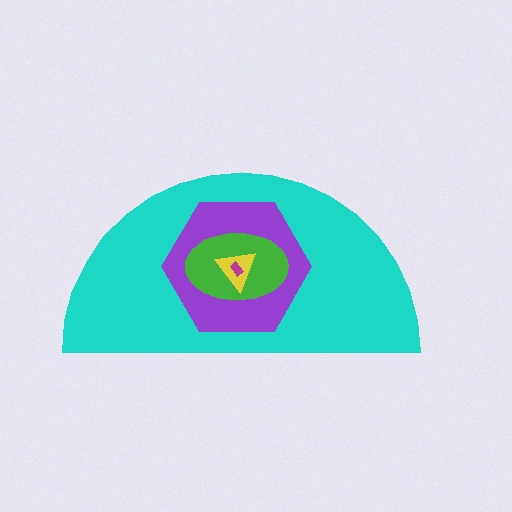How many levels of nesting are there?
5.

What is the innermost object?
The magenta rectangle.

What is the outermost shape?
The cyan semicircle.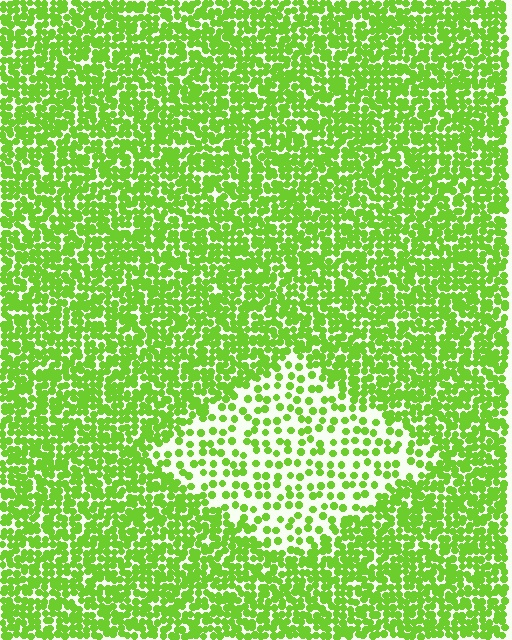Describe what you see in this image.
The image contains small lime elements arranged at two different densities. A diamond-shaped region is visible where the elements are less densely packed than the surrounding area.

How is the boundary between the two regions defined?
The boundary is defined by a change in element density (approximately 2.5x ratio). All elements are the same color, size, and shape.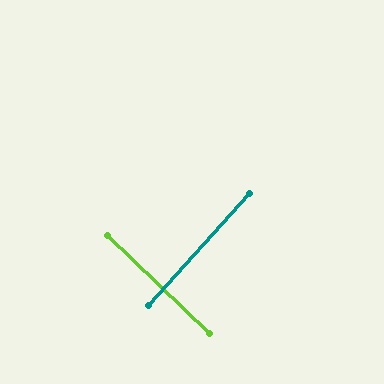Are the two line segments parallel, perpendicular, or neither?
Perpendicular — they meet at approximately 88°.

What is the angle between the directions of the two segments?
Approximately 88 degrees.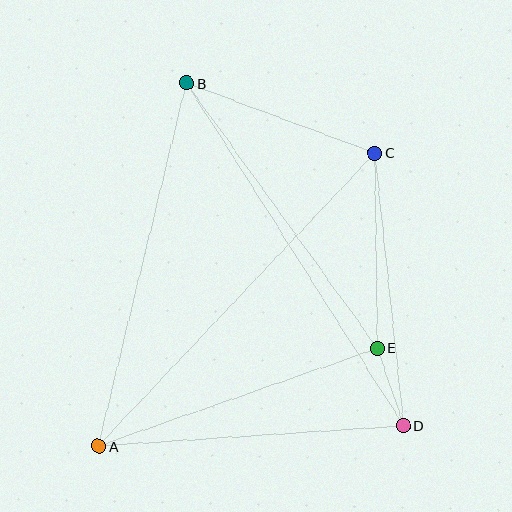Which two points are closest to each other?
Points D and E are closest to each other.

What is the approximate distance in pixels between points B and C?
The distance between B and C is approximately 201 pixels.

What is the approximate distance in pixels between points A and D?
The distance between A and D is approximately 306 pixels.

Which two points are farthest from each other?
Points B and D are farthest from each other.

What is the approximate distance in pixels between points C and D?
The distance between C and D is approximately 274 pixels.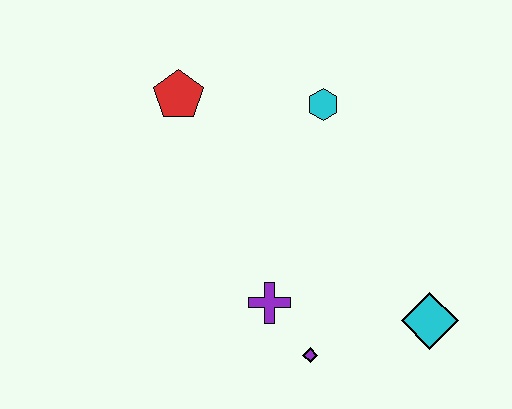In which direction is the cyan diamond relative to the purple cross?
The cyan diamond is to the right of the purple cross.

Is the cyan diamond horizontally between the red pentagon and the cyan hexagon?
No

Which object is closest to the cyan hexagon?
The red pentagon is closest to the cyan hexagon.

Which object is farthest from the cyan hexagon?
The purple diamond is farthest from the cyan hexagon.